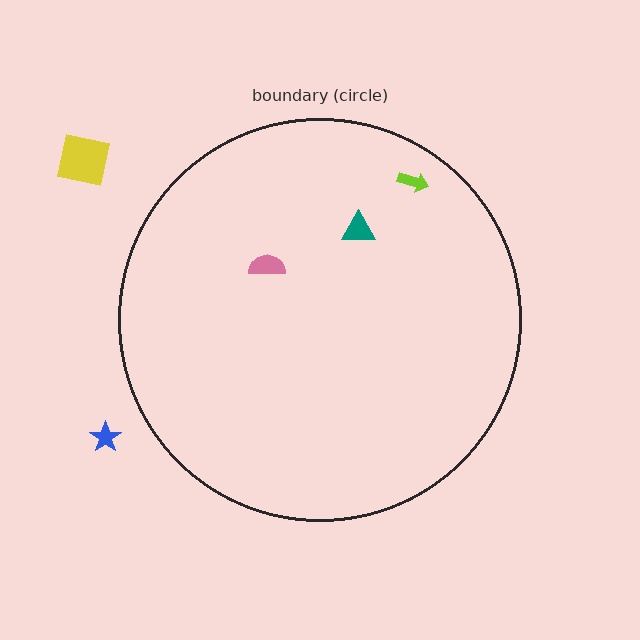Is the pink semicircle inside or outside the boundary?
Inside.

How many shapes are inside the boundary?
3 inside, 2 outside.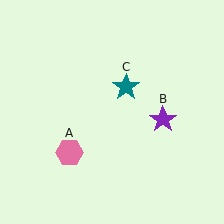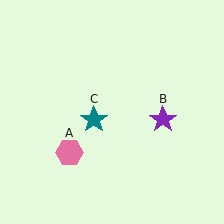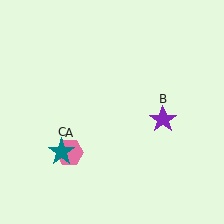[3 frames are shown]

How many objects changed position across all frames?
1 object changed position: teal star (object C).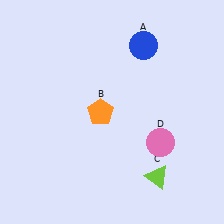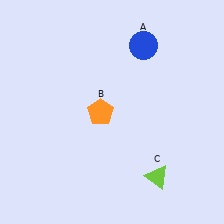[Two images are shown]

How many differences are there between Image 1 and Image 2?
There is 1 difference between the two images.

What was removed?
The pink circle (D) was removed in Image 2.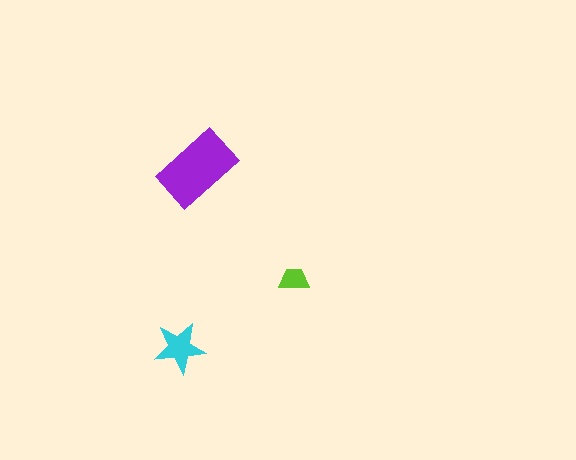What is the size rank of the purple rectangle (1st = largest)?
1st.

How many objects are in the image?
There are 3 objects in the image.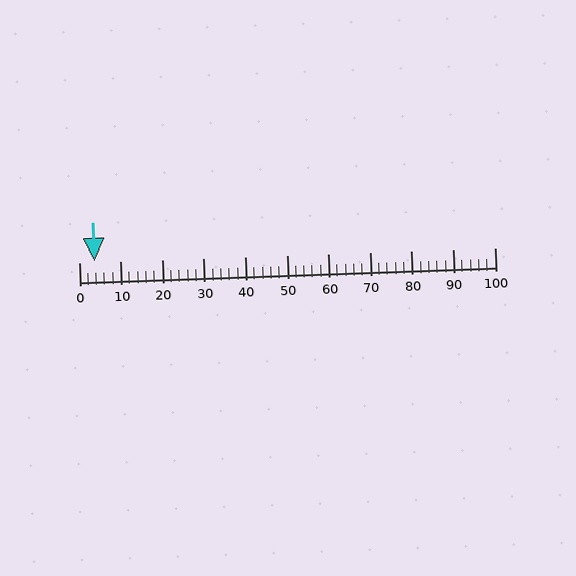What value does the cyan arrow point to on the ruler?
The cyan arrow points to approximately 4.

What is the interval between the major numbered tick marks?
The major tick marks are spaced 10 units apart.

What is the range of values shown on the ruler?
The ruler shows values from 0 to 100.